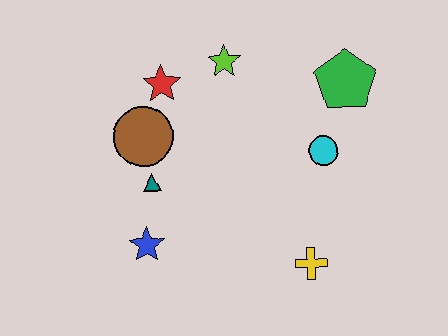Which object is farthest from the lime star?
The yellow cross is farthest from the lime star.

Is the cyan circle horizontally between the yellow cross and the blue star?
No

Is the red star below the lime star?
Yes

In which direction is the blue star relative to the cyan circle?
The blue star is to the left of the cyan circle.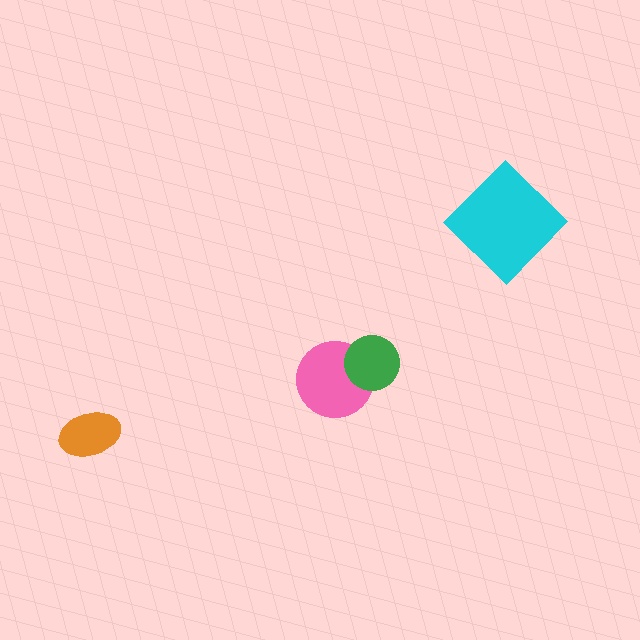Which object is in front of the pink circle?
The green circle is in front of the pink circle.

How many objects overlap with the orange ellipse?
0 objects overlap with the orange ellipse.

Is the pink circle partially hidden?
Yes, it is partially covered by another shape.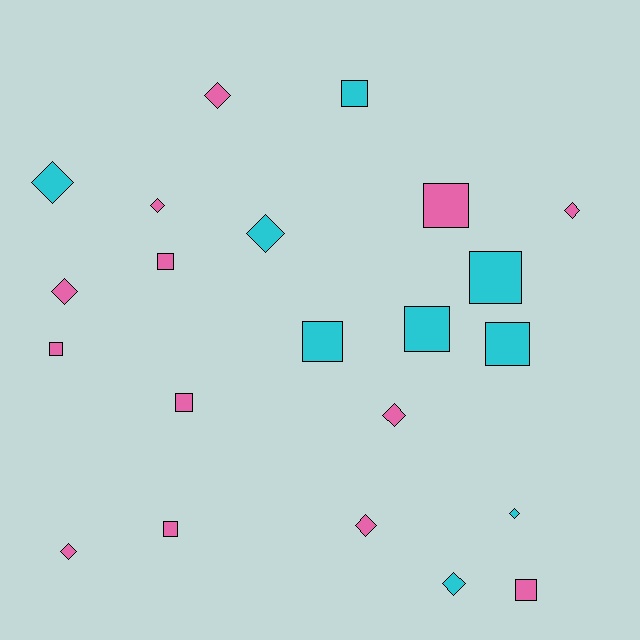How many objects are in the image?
There are 22 objects.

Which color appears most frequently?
Pink, with 13 objects.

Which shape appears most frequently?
Square, with 11 objects.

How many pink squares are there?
There are 6 pink squares.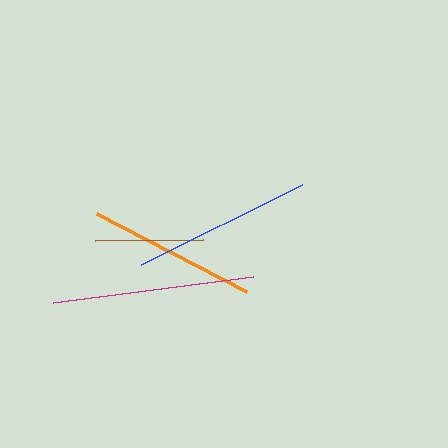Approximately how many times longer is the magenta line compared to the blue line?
The magenta line is approximately 1.1 times the length of the blue line.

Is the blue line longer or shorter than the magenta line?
The magenta line is longer than the blue line.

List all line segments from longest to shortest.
From longest to shortest: magenta, blue, orange, brown.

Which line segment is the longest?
The magenta line is the longest at approximately 202 pixels.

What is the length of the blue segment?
The blue segment is approximately 180 pixels long.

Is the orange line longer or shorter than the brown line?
The orange line is longer than the brown line.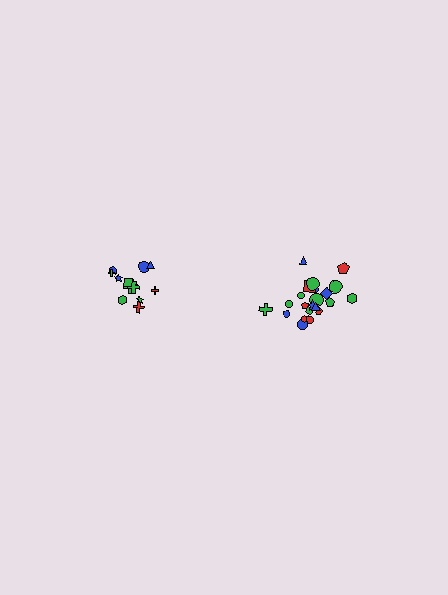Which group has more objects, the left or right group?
The right group.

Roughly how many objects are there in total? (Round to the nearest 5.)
Roughly 35 objects in total.